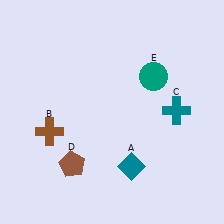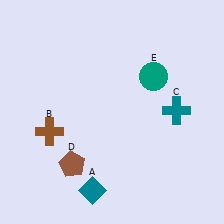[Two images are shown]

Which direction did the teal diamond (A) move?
The teal diamond (A) moved left.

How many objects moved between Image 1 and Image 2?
1 object moved between the two images.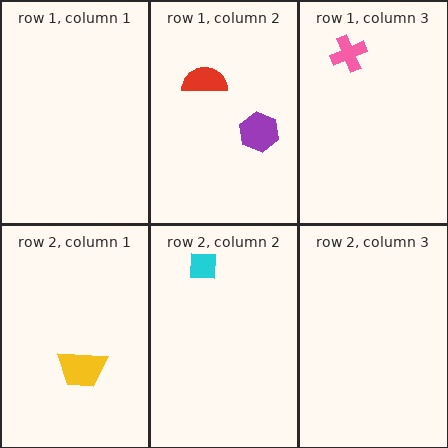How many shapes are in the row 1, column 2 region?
2.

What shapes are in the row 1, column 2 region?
The purple hexagon, the red semicircle.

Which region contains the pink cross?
The row 1, column 3 region.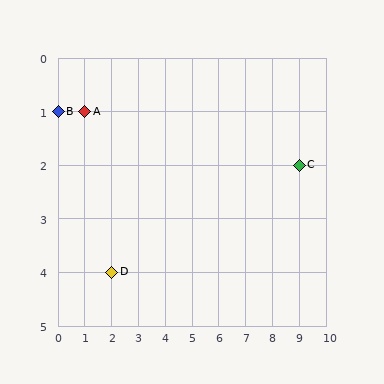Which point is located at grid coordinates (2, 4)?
Point D is at (2, 4).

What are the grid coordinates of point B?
Point B is at grid coordinates (0, 1).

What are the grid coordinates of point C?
Point C is at grid coordinates (9, 2).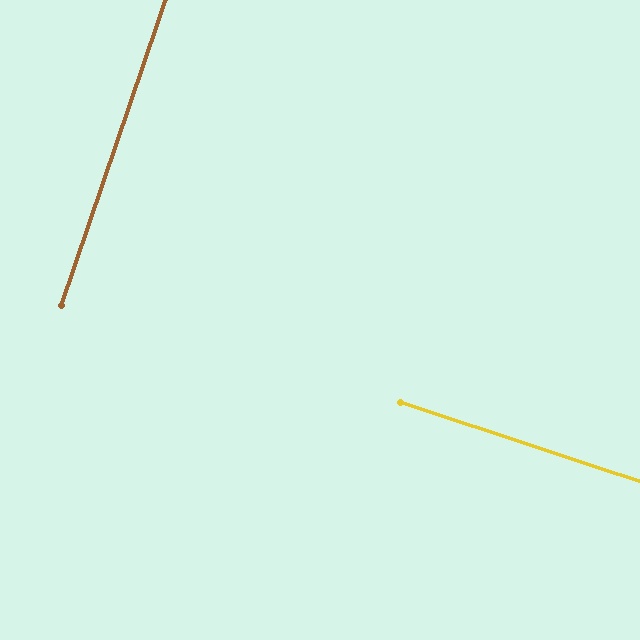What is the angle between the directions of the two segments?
Approximately 90 degrees.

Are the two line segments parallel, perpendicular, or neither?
Perpendicular — they meet at approximately 90°.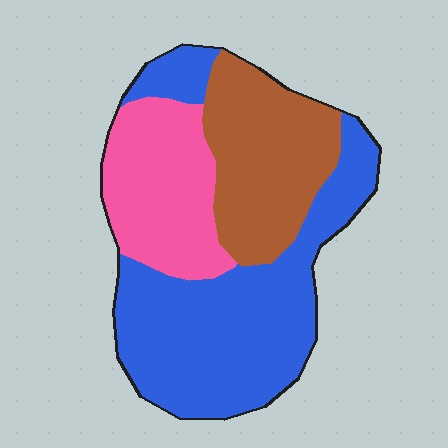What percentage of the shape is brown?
Brown takes up about one quarter (1/4) of the shape.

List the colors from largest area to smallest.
From largest to smallest: blue, brown, pink.